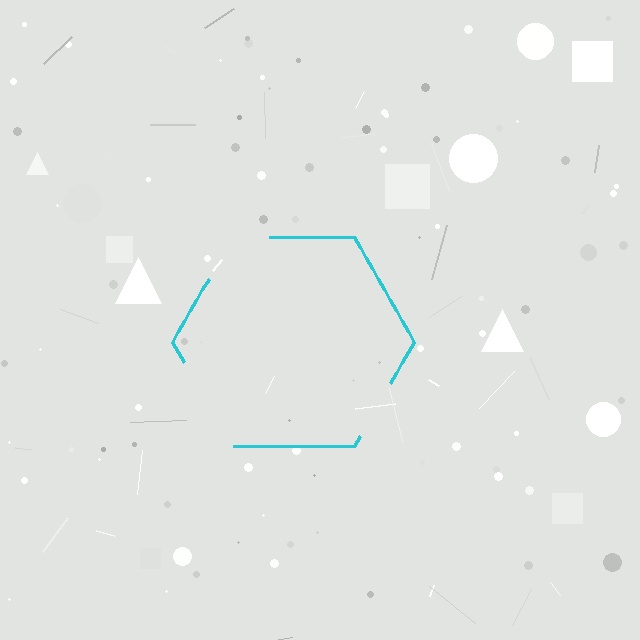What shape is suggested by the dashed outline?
The dashed outline suggests a hexagon.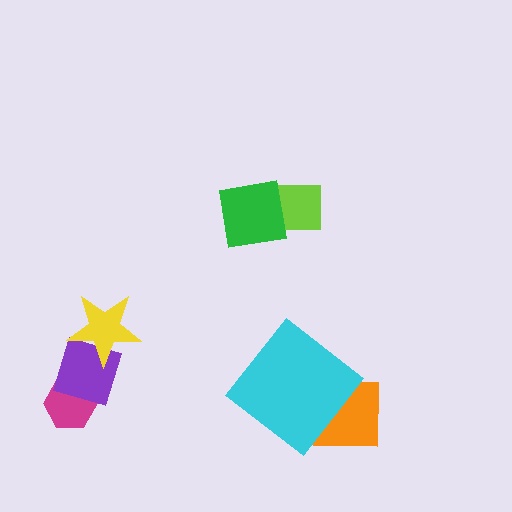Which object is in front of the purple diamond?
The yellow star is in front of the purple diamond.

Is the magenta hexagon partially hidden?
Yes, it is partially covered by another shape.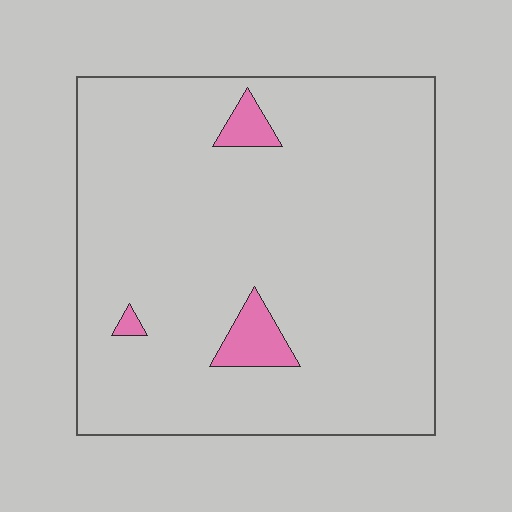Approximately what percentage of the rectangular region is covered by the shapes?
Approximately 5%.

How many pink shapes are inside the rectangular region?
3.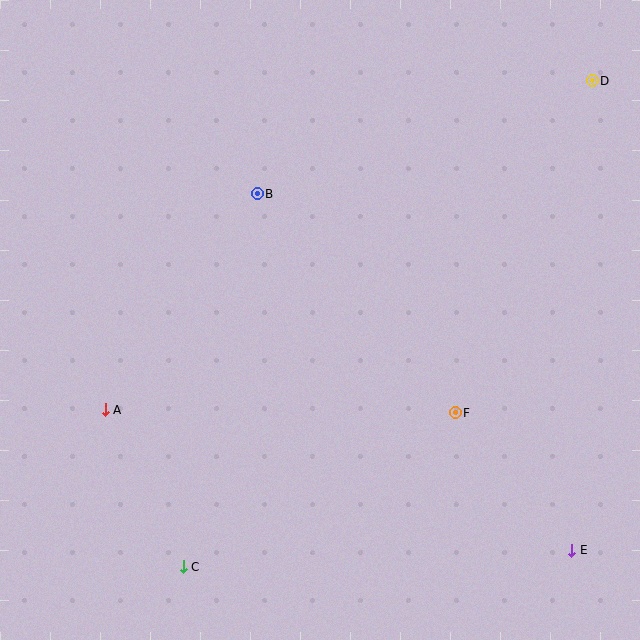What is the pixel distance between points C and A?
The distance between C and A is 175 pixels.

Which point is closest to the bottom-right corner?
Point E is closest to the bottom-right corner.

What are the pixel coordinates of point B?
Point B is at (257, 194).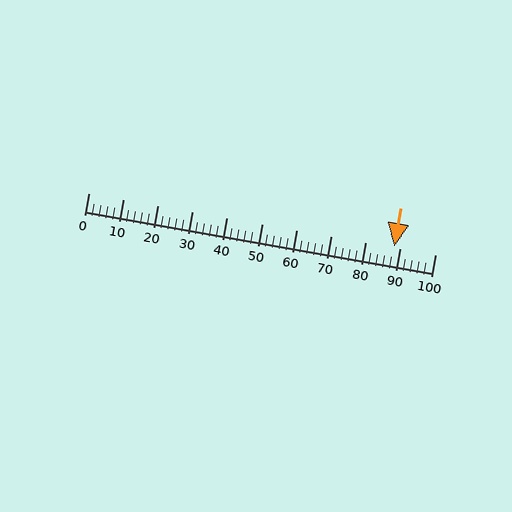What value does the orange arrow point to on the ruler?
The orange arrow points to approximately 88.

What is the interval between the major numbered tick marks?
The major tick marks are spaced 10 units apart.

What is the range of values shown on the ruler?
The ruler shows values from 0 to 100.